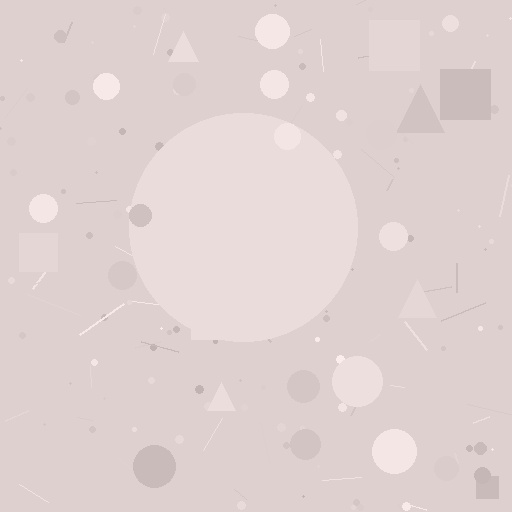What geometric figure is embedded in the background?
A circle is embedded in the background.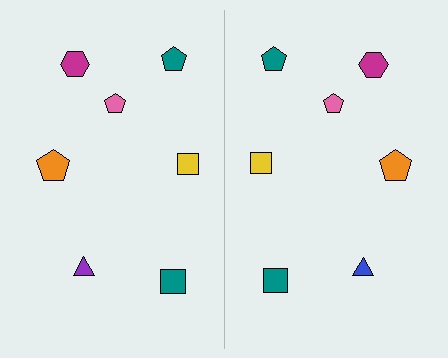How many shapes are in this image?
There are 14 shapes in this image.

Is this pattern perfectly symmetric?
No, the pattern is not perfectly symmetric. The blue triangle on the right side breaks the symmetry — its mirror counterpart is purple.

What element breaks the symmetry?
The blue triangle on the right side breaks the symmetry — its mirror counterpart is purple.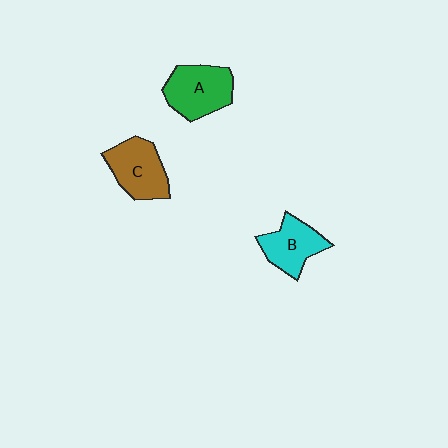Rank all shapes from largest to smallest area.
From largest to smallest: A (green), C (brown), B (cyan).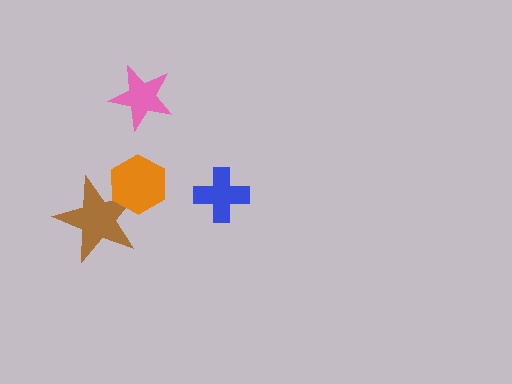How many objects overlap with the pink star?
0 objects overlap with the pink star.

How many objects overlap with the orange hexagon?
1 object overlaps with the orange hexagon.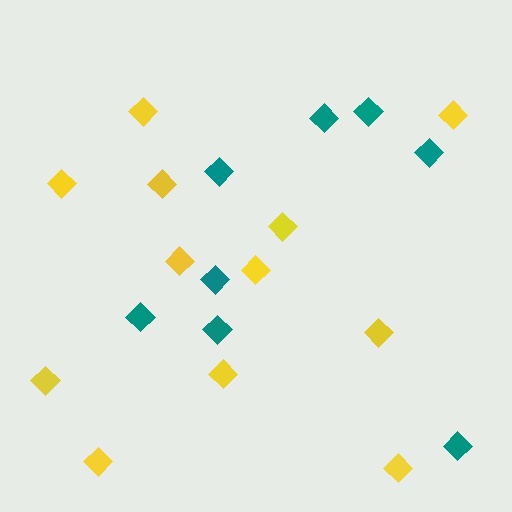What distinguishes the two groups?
There are 2 groups: one group of teal diamonds (8) and one group of yellow diamonds (12).